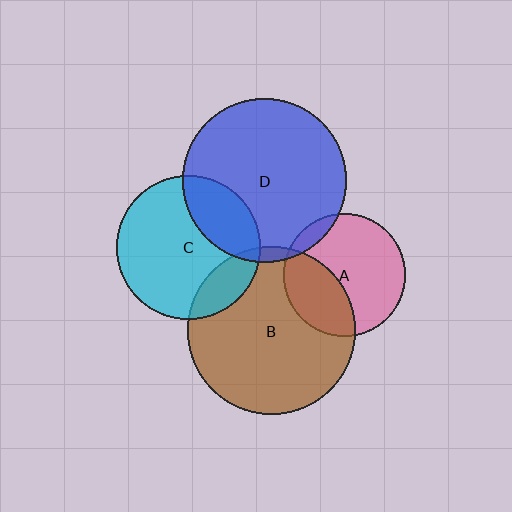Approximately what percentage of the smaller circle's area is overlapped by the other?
Approximately 35%.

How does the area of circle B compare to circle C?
Approximately 1.4 times.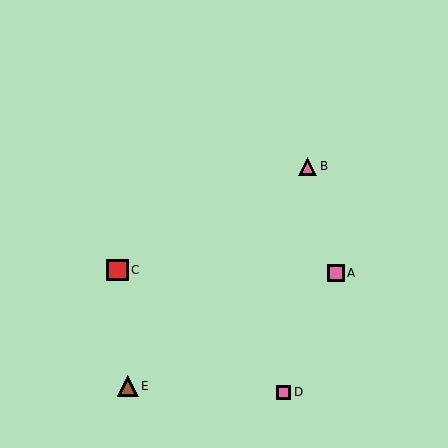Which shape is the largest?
The red square (labeled C) is the largest.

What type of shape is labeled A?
Shape A is a pink square.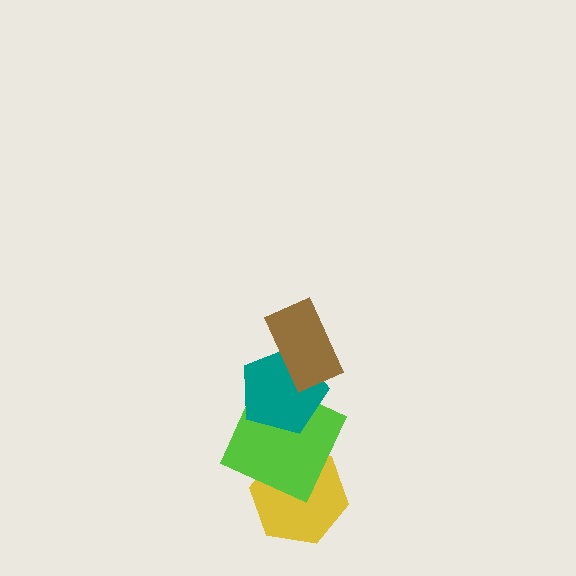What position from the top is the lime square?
The lime square is 3rd from the top.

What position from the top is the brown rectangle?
The brown rectangle is 1st from the top.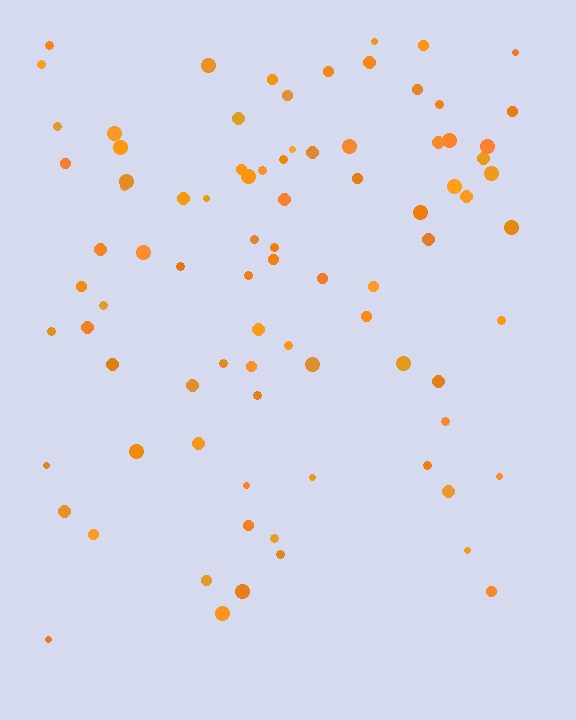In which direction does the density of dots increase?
From bottom to top, with the top side densest.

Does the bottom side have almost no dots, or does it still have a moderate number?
Still a moderate number, just noticeably fewer than the top.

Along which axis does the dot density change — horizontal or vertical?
Vertical.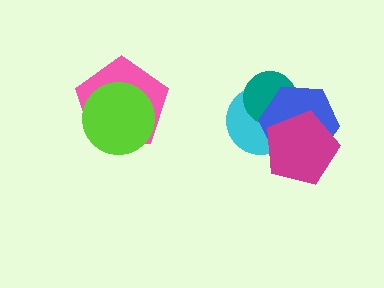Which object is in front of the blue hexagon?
The magenta pentagon is in front of the blue hexagon.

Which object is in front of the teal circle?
The blue hexagon is in front of the teal circle.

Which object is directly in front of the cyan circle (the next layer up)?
The teal circle is directly in front of the cyan circle.